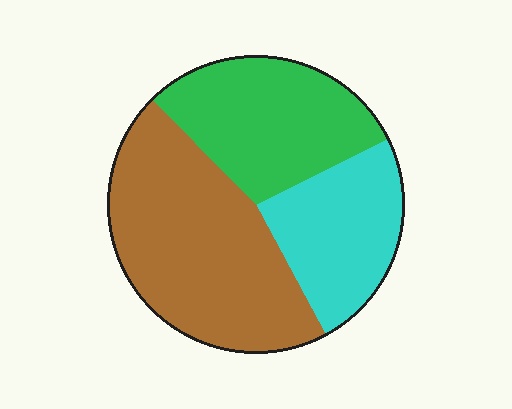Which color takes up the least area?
Cyan, at roughly 25%.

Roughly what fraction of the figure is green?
Green takes up about one third (1/3) of the figure.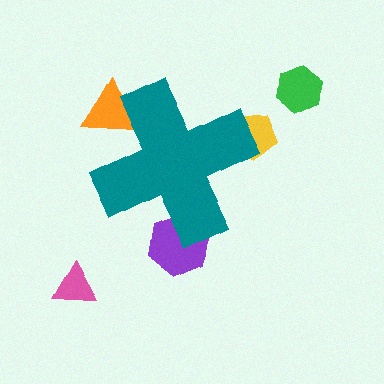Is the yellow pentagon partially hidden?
Yes, the yellow pentagon is partially hidden behind the teal cross.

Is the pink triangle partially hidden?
No, the pink triangle is fully visible.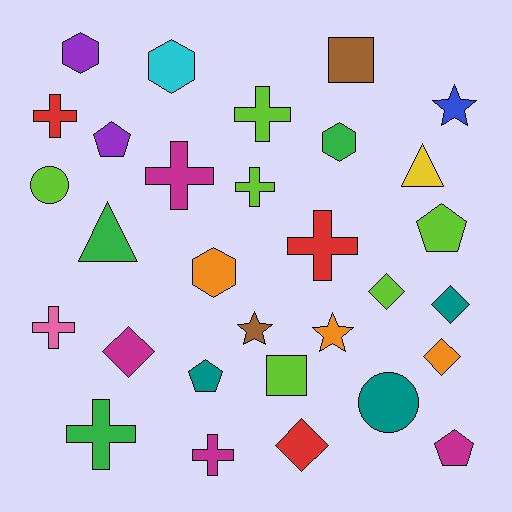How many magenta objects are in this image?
There are 4 magenta objects.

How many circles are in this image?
There are 2 circles.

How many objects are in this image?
There are 30 objects.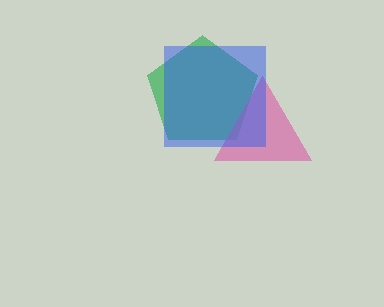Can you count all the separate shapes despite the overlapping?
Yes, there are 3 separate shapes.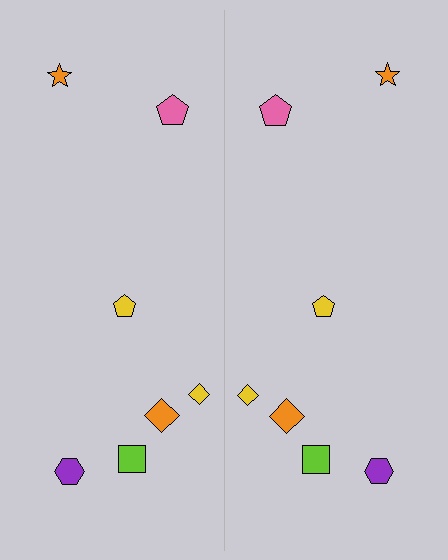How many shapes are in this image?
There are 14 shapes in this image.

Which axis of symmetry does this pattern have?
The pattern has a vertical axis of symmetry running through the center of the image.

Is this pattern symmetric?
Yes, this pattern has bilateral (reflection) symmetry.